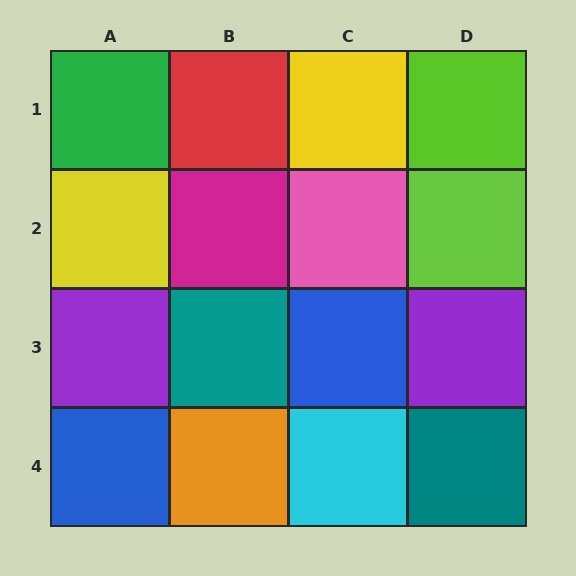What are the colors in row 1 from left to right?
Green, red, yellow, lime.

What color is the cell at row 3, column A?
Purple.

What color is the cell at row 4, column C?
Cyan.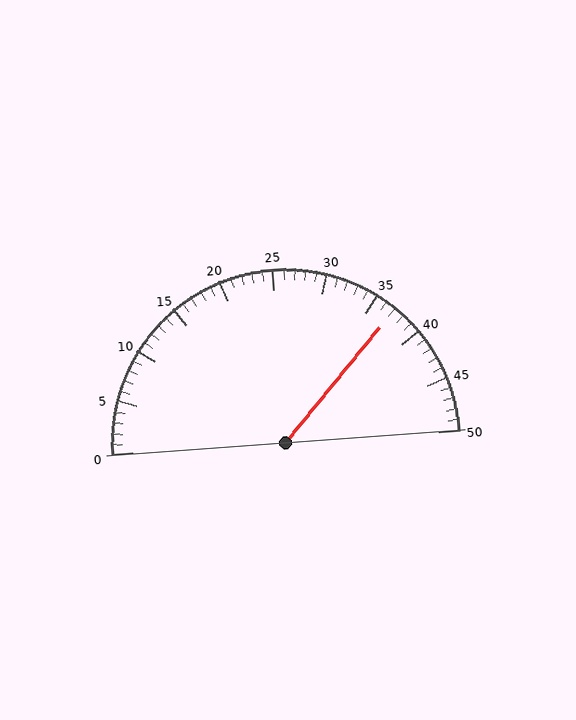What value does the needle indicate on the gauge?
The needle indicates approximately 37.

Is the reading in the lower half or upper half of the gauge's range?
The reading is in the upper half of the range (0 to 50).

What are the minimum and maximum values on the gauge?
The gauge ranges from 0 to 50.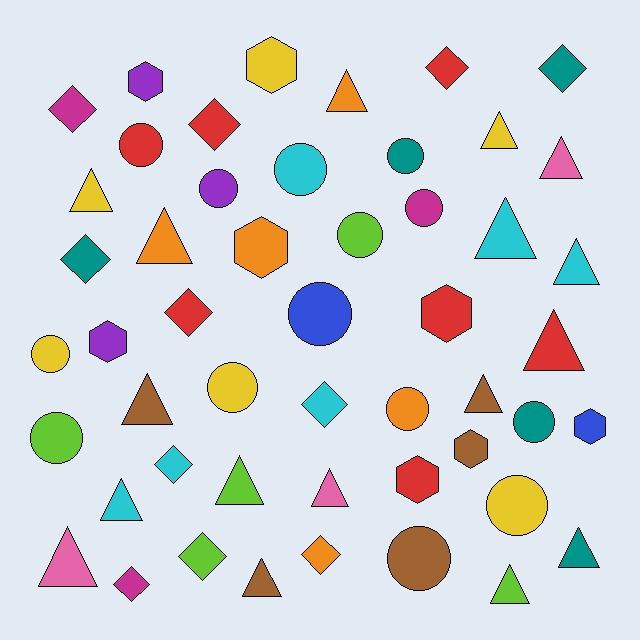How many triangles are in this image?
There are 17 triangles.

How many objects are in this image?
There are 50 objects.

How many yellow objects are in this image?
There are 6 yellow objects.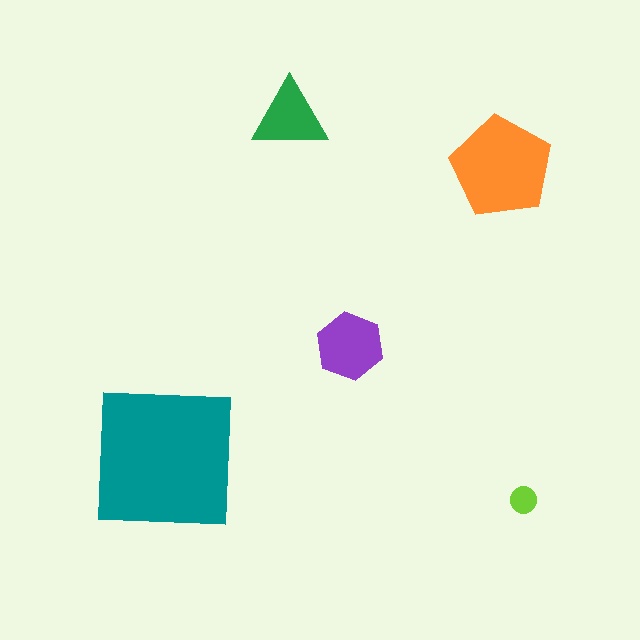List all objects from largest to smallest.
The teal square, the orange pentagon, the purple hexagon, the green triangle, the lime circle.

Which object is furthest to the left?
The teal square is leftmost.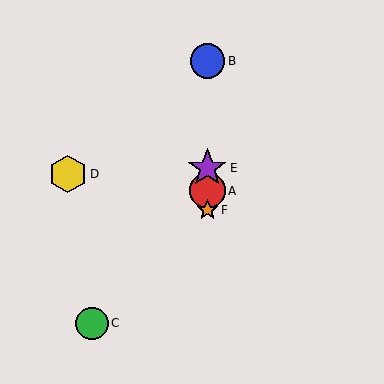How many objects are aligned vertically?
4 objects (A, B, E, F) are aligned vertically.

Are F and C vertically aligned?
No, F is at x≈207 and C is at x≈92.